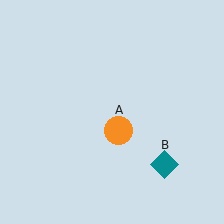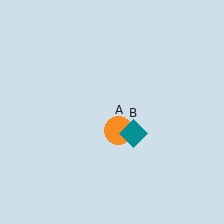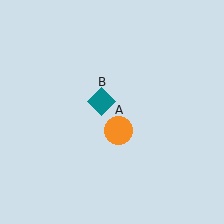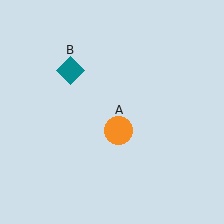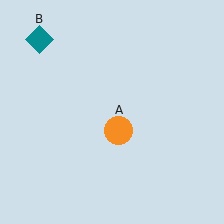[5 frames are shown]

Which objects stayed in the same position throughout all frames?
Orange circle (object A) remained stationary.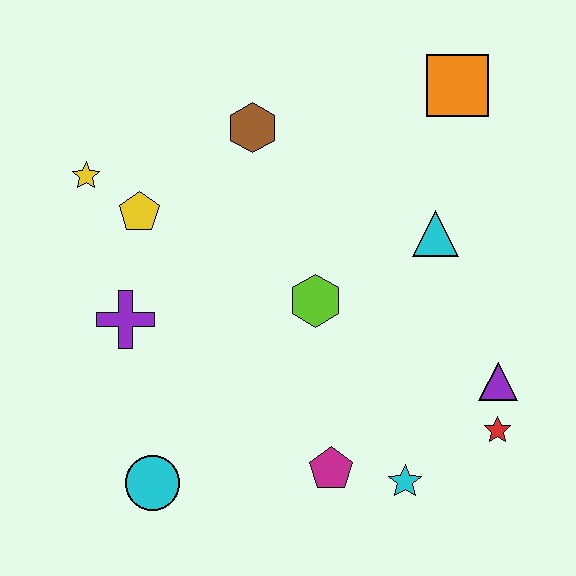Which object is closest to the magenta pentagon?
The cyan star is closest to the magenta pentagon.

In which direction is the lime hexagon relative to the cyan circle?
The lime hexagon is above the cyan circle.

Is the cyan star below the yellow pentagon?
Yes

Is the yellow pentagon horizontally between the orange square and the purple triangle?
No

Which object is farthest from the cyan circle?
The orange square is farthest from the cyan circle.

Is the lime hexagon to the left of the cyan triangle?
Yes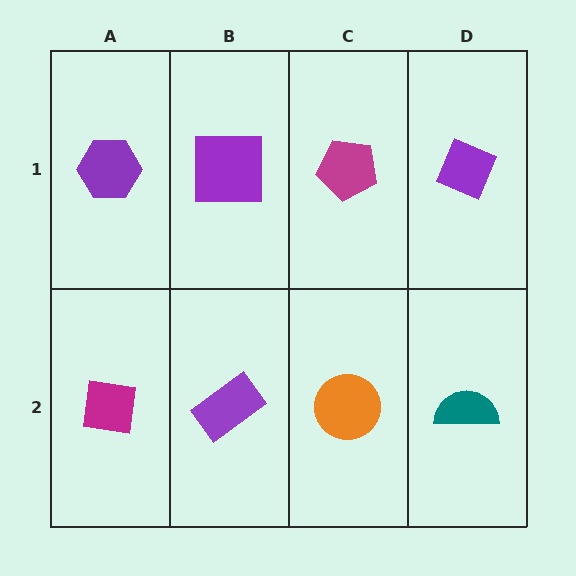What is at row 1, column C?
A magenta pentagon.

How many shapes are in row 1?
4 shapes.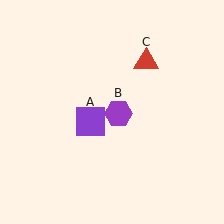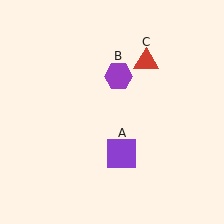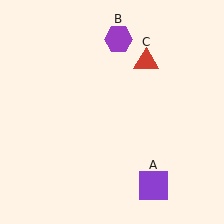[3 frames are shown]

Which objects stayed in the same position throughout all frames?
Red triangle (object C) remained stationary.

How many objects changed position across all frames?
2 objects changed position: purple square (object A), purple hexagon (object B).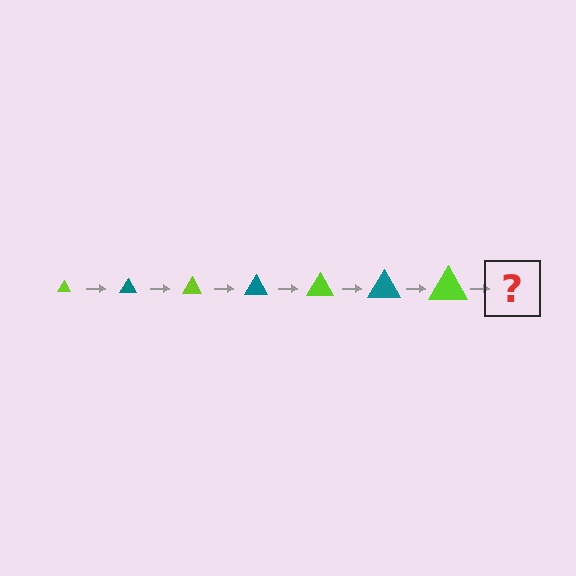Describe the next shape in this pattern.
It should be a teal triangle, larger than the previous one.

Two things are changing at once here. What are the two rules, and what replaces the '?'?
The two rules are that the triangle grows larger each step and the color cycles through lime and teal. The '?' should be a teal triangle, larger than the previous one.